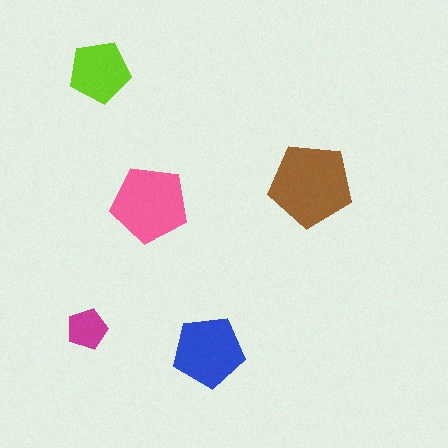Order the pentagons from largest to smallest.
the brown one, the pink one, the blue one, the lime one, the magenta one.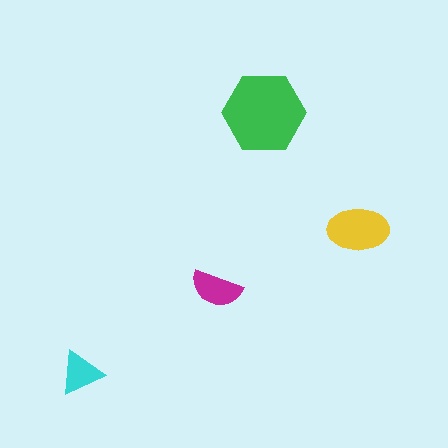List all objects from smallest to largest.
The cyan triangle, the magenta semicircle, the yellow ellipse, the green hexagon.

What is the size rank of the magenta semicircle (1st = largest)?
3rd.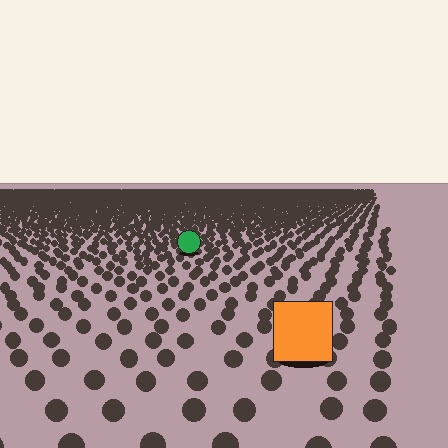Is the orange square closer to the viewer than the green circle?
Yes. The orange square is closer — you can tell from the texture gradient: the ground texture is coarser near it.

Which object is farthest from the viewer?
The green circle is farthest from the viewer. It appears smaller and the ground texture around it is denser.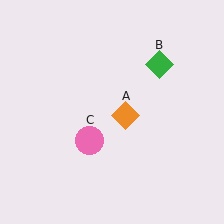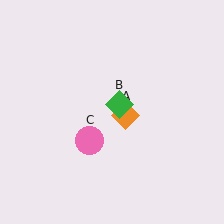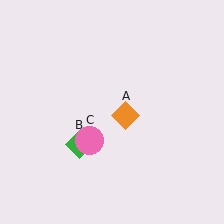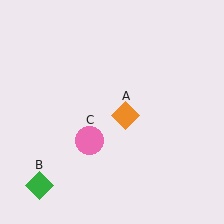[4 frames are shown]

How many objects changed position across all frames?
1 object changed position: green diamond (object B).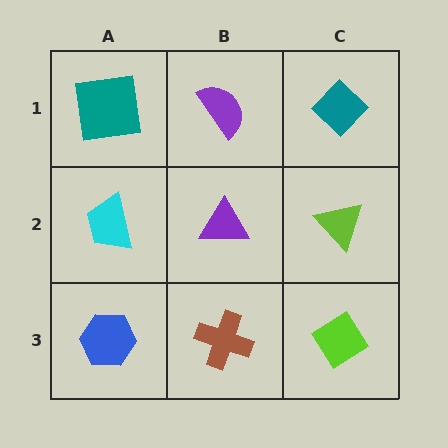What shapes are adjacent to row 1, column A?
A cyan trapezoid (row 2, column A), a purple semicircle (row 1, column B).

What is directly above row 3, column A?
A cyan trapezoid.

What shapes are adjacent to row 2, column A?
A teal square (row 1, column A), a blue hexagon (row 3, column A), a purple triangle (row 2, column B).